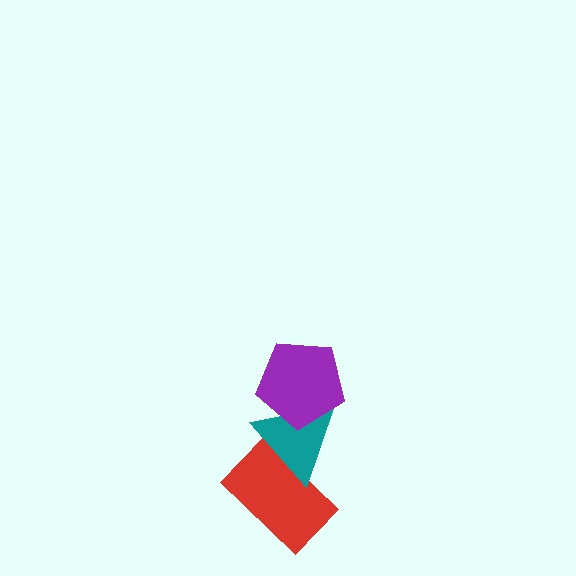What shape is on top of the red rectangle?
The teal triangle is on top of the red rectangle.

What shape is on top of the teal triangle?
The purple pentagon is on top of the teal triangle.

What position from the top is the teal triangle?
The teal triangle is 2nd from the top.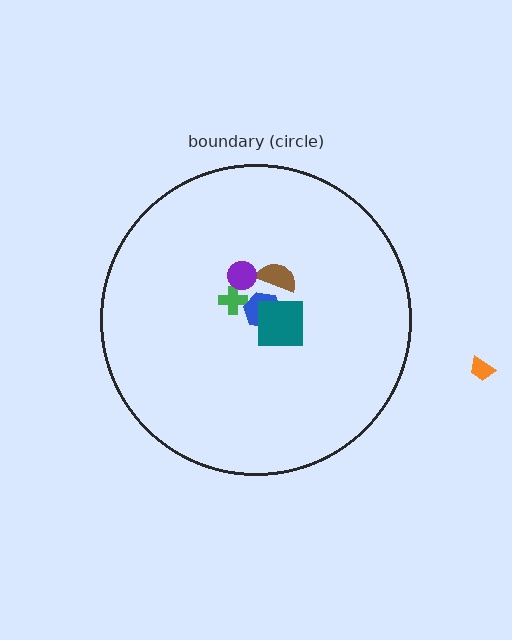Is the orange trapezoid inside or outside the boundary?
Outside.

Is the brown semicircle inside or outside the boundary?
Inside.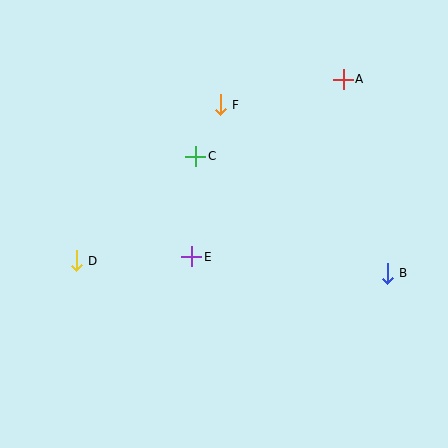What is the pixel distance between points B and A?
The distance between B and A is 199 pixels.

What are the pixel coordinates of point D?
Point D is at (76, 261).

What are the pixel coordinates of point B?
Point B is at (387, 273).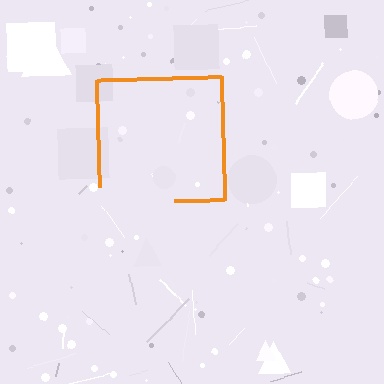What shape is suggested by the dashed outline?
The dashed outline suggests a square.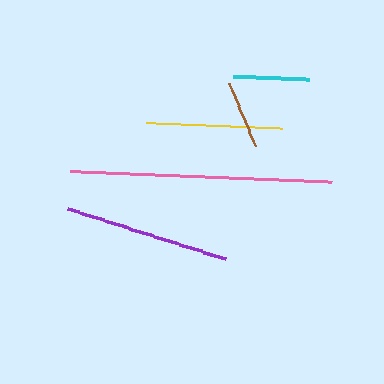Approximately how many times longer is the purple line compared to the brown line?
The purple line is approximately 2.5 times the length of the brown line.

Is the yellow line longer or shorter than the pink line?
The pink line is longer than the yellow line.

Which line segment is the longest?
The pink line is the longest at approximately 263 pixels.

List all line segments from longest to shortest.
From longest to shortest: pink, purple, yellow, cyan, brown.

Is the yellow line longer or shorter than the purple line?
The purple line is longer than the yellow line.